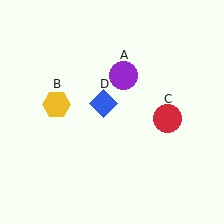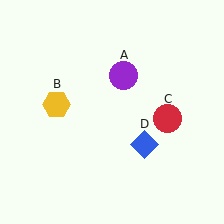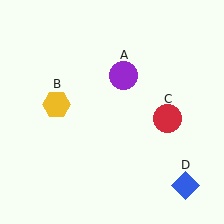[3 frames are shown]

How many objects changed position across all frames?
1 object changed position: blue diamond (object D).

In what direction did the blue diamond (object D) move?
The blue diamond (object D) moved down and to the right.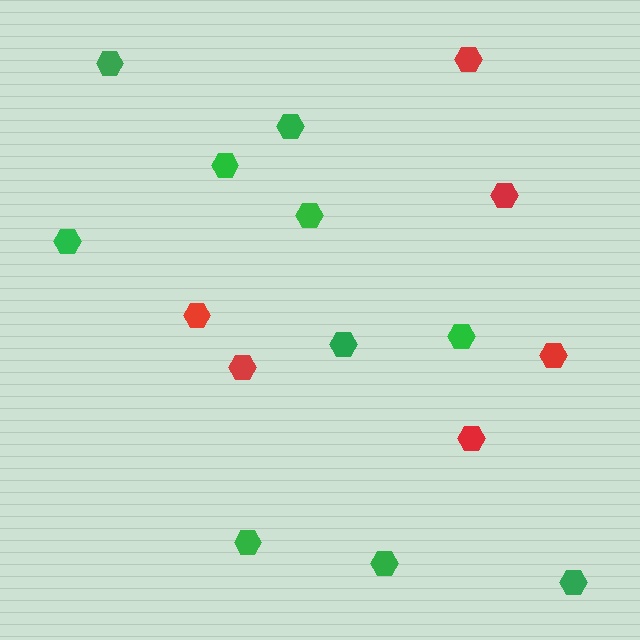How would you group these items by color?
There are 2 groups: one group of red hexagons (6) and one group of green hexagons (10).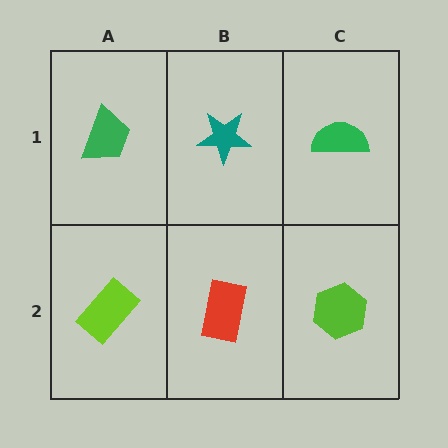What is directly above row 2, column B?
A teal star.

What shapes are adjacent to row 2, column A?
A green trapezoid (row 1, column A), a red rectangle (row 2, column B).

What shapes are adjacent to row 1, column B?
A red rectangle (row 2, column B), a green trapezoid (row 1, column A), a green semicircle (row 1, column C).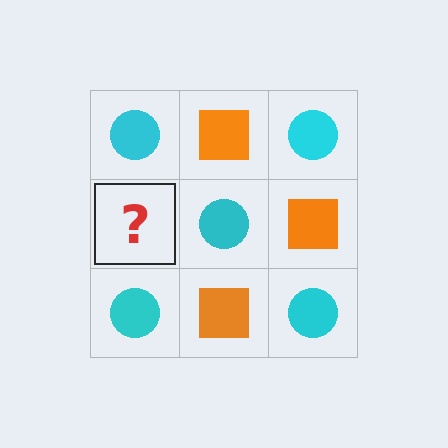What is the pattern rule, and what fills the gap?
The rule is that it alternates cyan circle and orange square in a checkerboard pattern. The gap should be filled with an orange square.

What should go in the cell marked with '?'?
The missing cell should contain an orange square.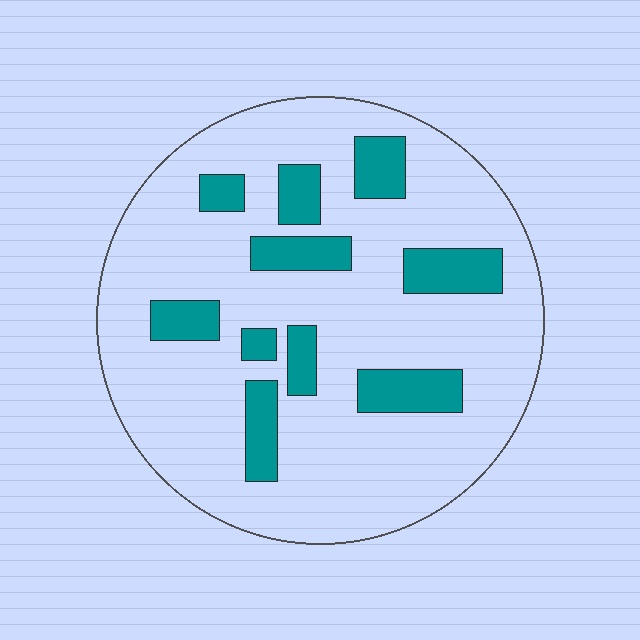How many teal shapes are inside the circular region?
10.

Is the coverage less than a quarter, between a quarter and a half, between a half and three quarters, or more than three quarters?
Less than a quarter.